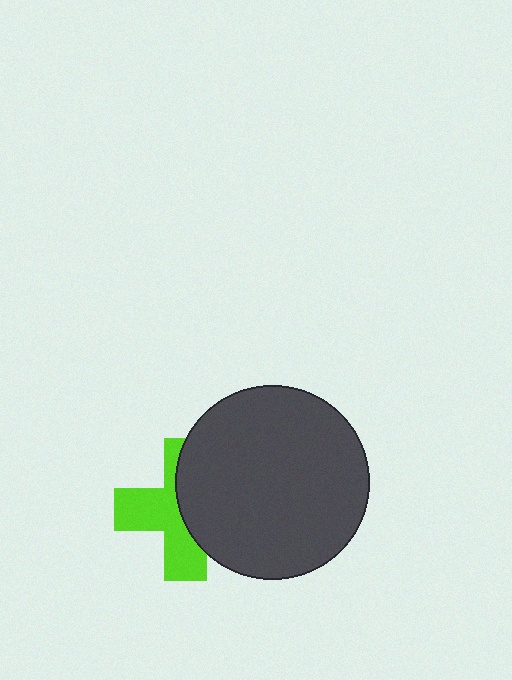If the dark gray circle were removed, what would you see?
You would see the complete lime cross.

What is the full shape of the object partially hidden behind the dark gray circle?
The partially hidden object is a lime cross.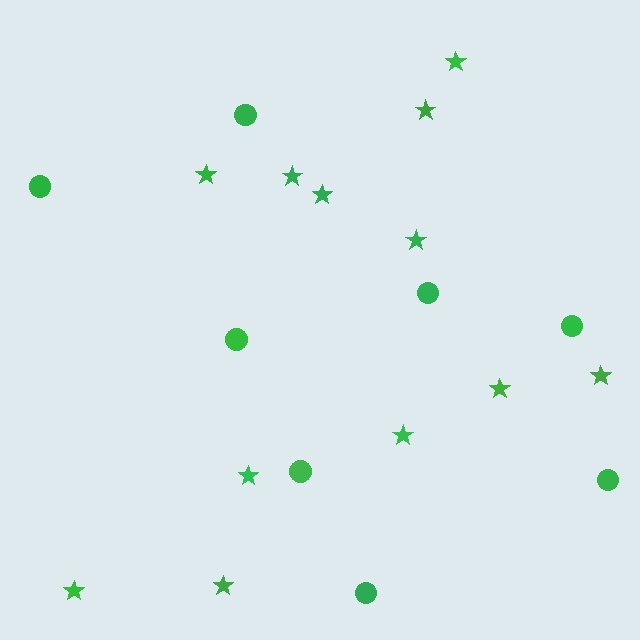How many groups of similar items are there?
There are 2 groups: one group of circles (8) and one group of stars (12).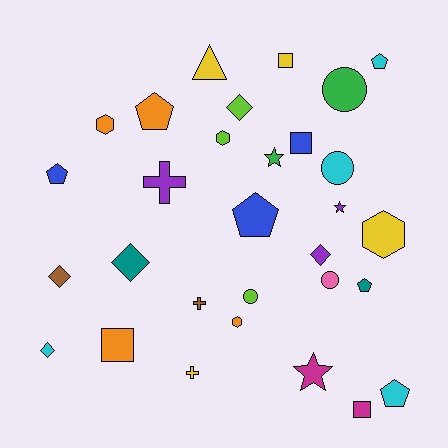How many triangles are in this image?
There is 1 triangle.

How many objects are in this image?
There are 30 objects.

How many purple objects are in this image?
There are 3 purple objects.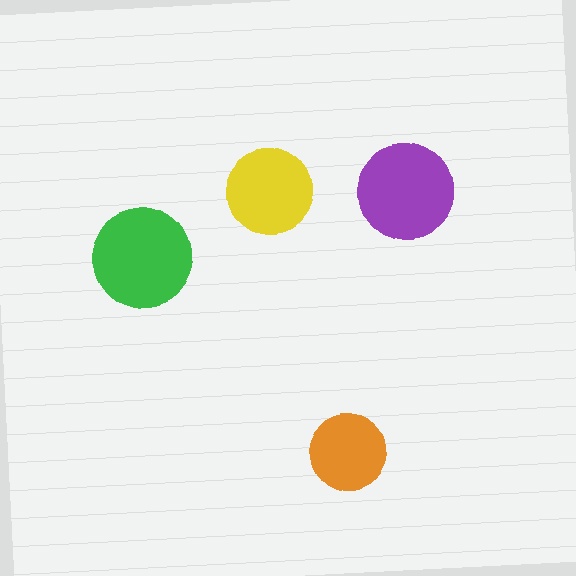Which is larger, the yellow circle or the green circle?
The green one.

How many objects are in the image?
There are 4 objects in the image.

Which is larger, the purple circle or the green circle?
The green one.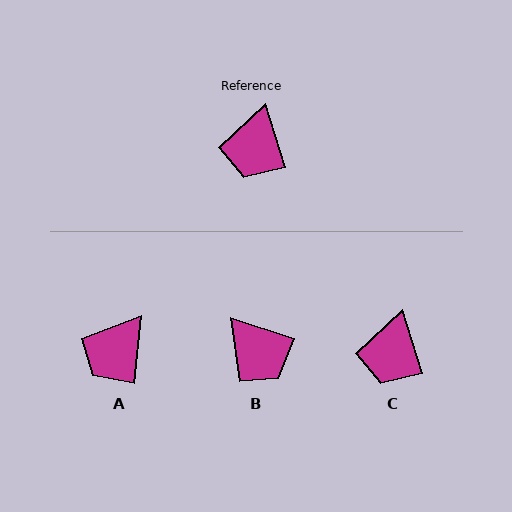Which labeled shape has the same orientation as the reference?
C.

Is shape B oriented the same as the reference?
No, it is off by about 55 degrees.